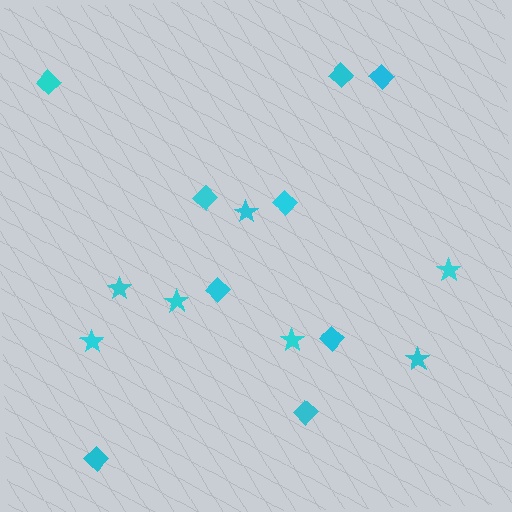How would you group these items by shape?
There are 2 groups: one group of diamonds (9) and one group of stars (7).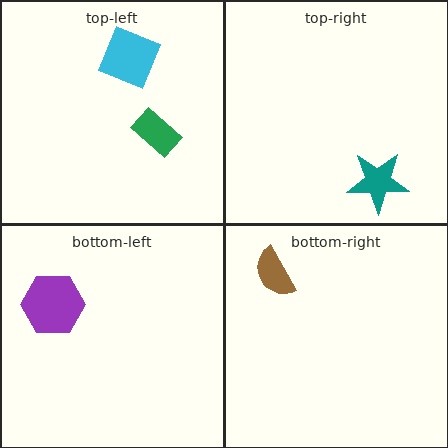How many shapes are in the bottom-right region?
1.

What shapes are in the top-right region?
The teal star.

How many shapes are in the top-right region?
1.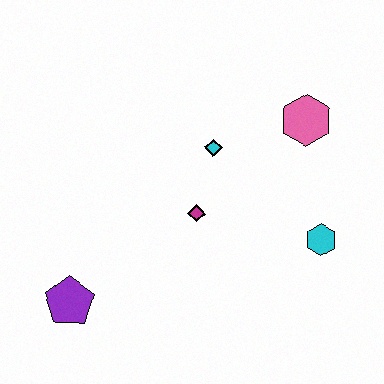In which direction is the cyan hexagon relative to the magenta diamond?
The cyan hexagon is to the right of the magenta diamond.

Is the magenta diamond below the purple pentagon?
No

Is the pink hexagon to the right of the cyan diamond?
Yes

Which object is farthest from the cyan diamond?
The purple pentagon is farthest from the cyan diamond.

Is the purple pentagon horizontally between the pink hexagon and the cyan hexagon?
No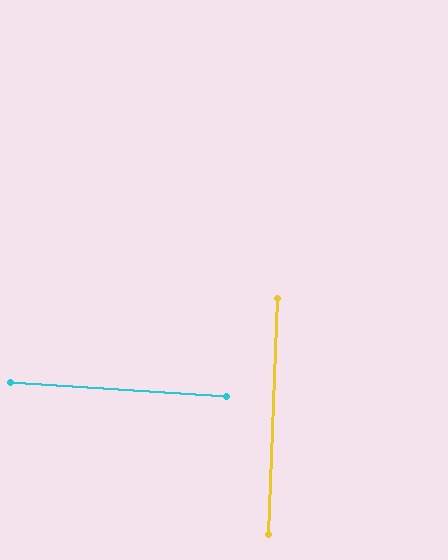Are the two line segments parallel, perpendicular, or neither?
Perpendicular — they meet at approximately 89°.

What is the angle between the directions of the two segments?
Approximately 89 degrees.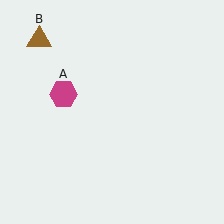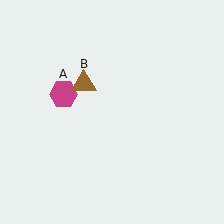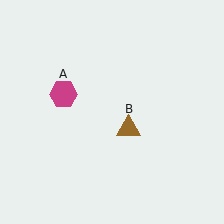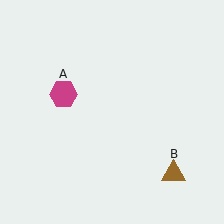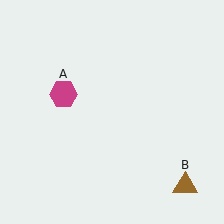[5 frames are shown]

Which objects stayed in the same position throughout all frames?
Magenta hexagon (object A) remained stationary.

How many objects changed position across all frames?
1 object changed position: brown triangle (object B).